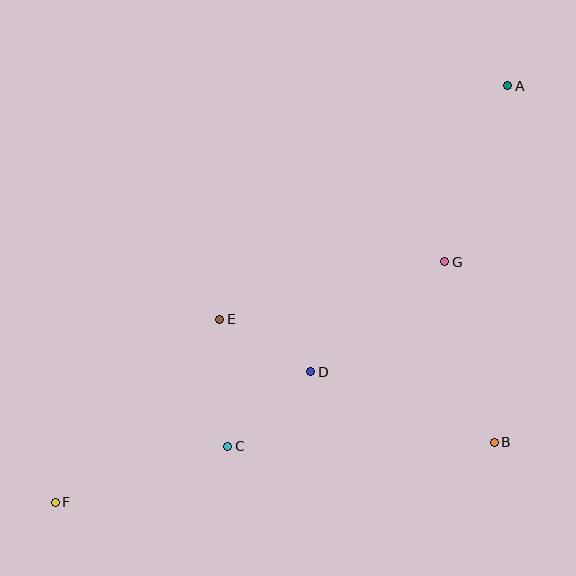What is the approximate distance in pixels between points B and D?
The distance between B and D is approximately 197 pixels.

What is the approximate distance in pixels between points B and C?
The distance between B and C is approximately 266 pixels.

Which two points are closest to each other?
Points D and E are closest to each other.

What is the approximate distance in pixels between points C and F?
The distance between C and F is approximately 181 pixels.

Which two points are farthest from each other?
Points A and F are farthest from each other.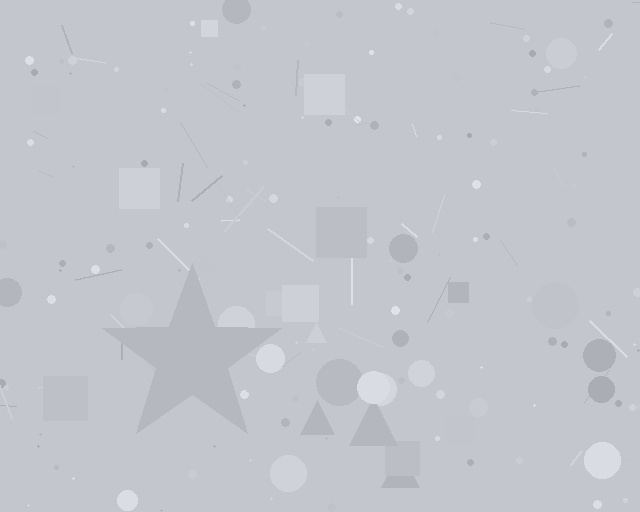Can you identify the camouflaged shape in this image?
The camouflaged shape is a star.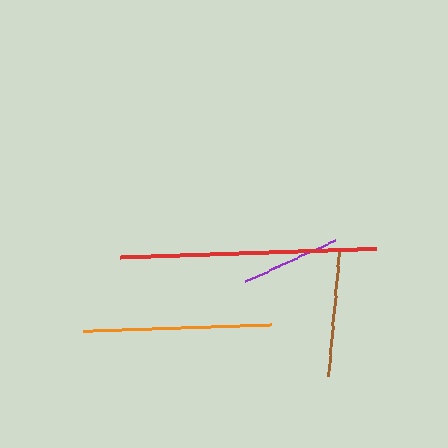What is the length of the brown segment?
The brown segment is approximately 124 pixels long.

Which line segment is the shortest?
The purple line is the shortest at approximately 98 pixels.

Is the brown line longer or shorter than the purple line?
The brown line is longer than the purple line.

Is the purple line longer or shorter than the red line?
The red line is longer than the purple line.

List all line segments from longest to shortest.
From longest to shortest: red, orange, brown, purple.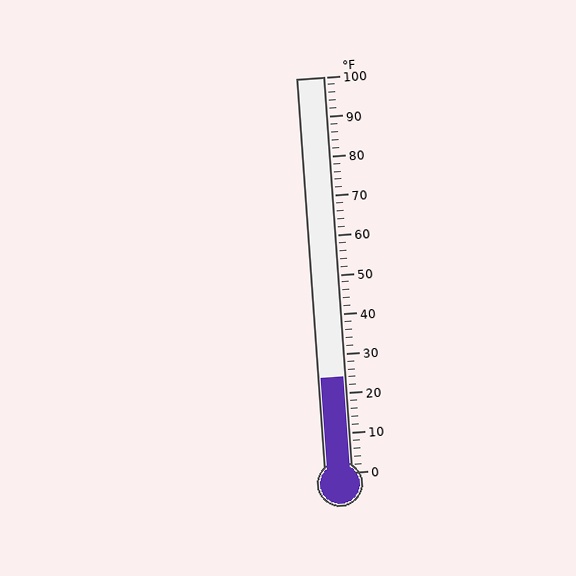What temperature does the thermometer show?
The thermometer shows approximately 24°F.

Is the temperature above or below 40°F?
The temperature is below 40°F.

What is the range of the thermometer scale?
The thermometer scale ranges from 0°F to 100°F.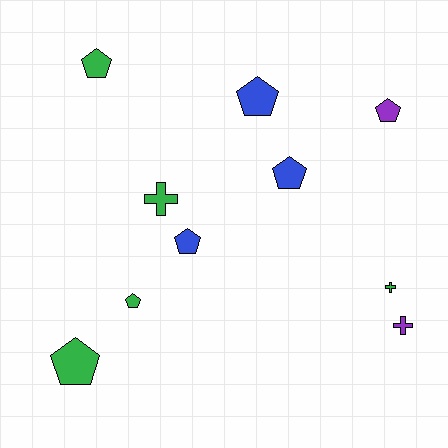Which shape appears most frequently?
Pentagon, with 7 objects.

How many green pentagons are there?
There are 3 green pentagons.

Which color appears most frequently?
Green, with 5 objects.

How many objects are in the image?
There are 10 objects.